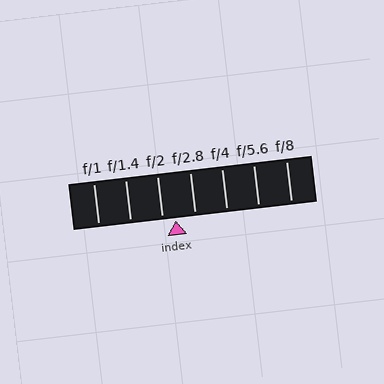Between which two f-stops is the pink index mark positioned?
The index mark is between f/2 and f/2.8.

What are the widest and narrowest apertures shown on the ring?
The widest aperture shown is f/1 and the narrowest is f/8.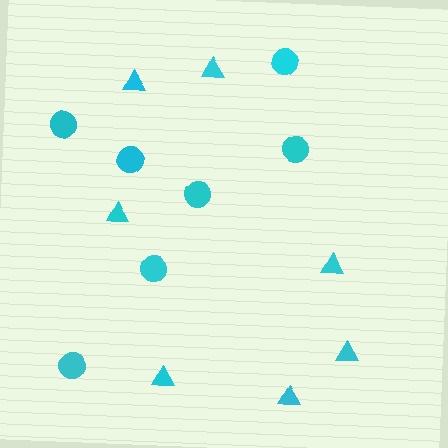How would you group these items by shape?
There are 2 groups: one group of triangles (7) and one group of circles (7).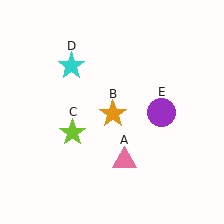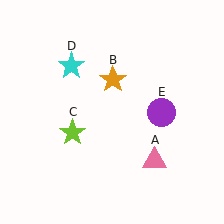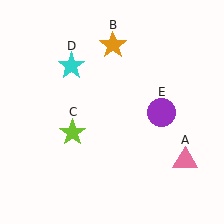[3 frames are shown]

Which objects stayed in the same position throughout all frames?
Lime star (object C) and cyan star (object D) and purple circle (object E) remained stationary.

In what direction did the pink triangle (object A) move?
The pink triangle (object A) moved right.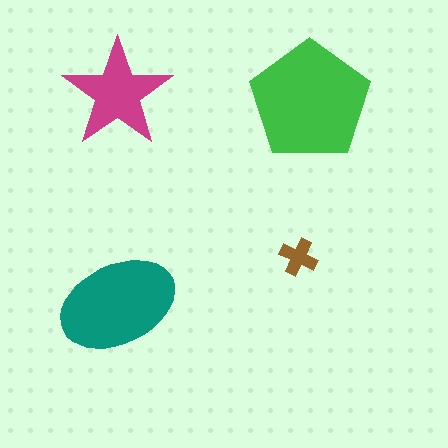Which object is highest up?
The magenta star is topmost.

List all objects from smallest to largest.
The brown cross, the magenta star, the teal ellipse, the green pentagon.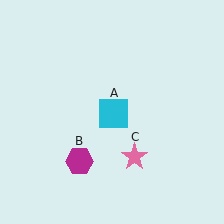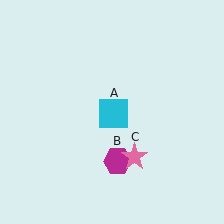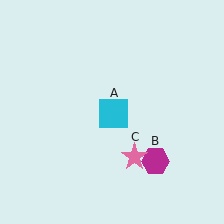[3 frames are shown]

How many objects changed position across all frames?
1 object changed position: magenta hexagon (object B).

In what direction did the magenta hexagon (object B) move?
The magenta hexagon (object B) moved right.